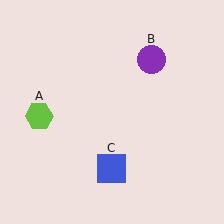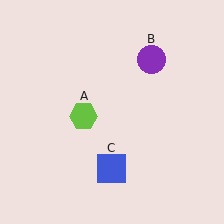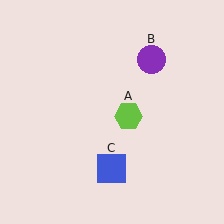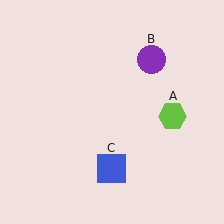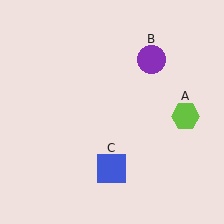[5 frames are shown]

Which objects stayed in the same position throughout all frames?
Purple circle (object B) and blue square (object C) remained stationary.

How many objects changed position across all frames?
1 object changed position: lime hexagon (object A).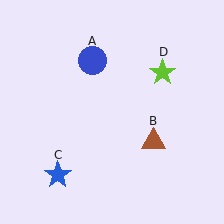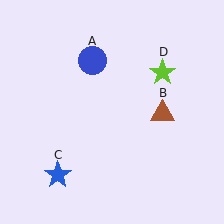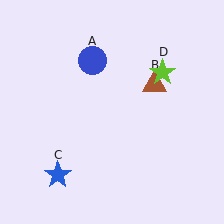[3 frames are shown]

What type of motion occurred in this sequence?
The brown triangle (object B) rotated counterclockwise around the center of the scene.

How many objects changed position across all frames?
1 object changed position: brown triangle (object B).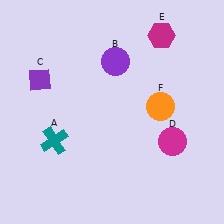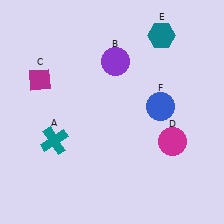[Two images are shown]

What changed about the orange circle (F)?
In Image 1, F is orange. In Image 2, it changed to blue.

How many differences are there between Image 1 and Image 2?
There are 3 differences between the two images.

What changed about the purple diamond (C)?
In Image 1, C is purple. In Image 2, it changed to magenta.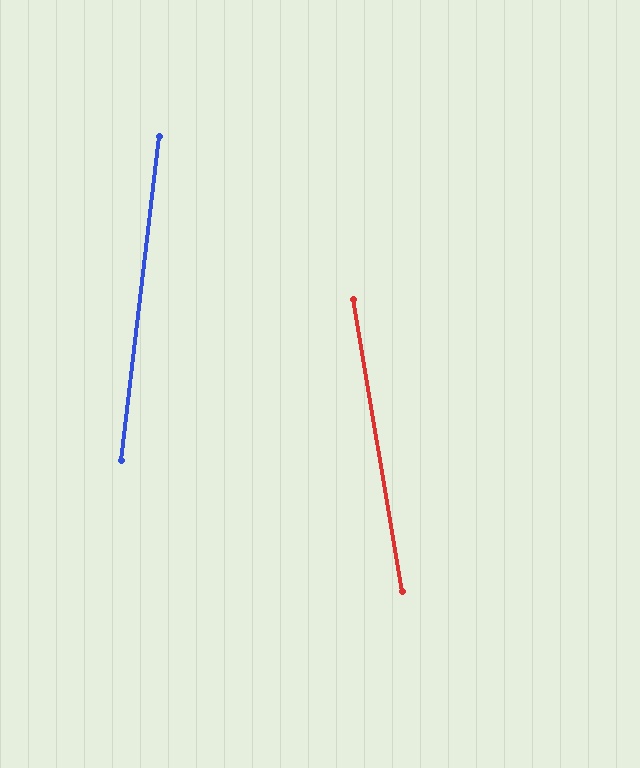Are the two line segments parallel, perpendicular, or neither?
Neither parallel nor perpendicular — they differ by about 16°.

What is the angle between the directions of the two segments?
Approximately 16 degrees.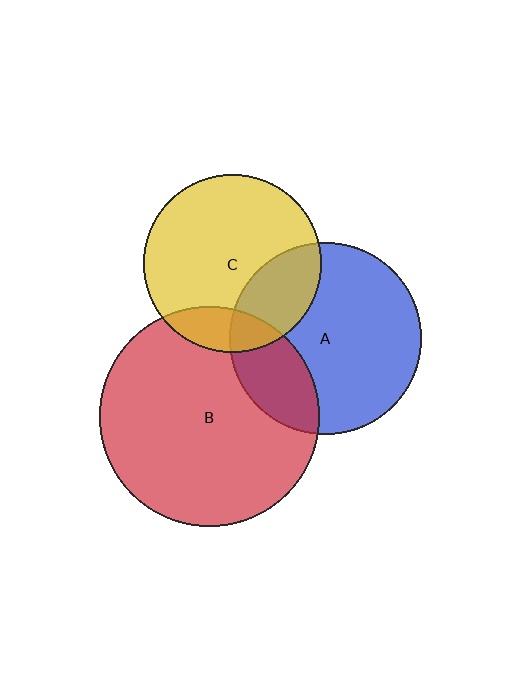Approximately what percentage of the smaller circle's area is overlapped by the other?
Approximately 25%.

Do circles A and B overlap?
Yes.